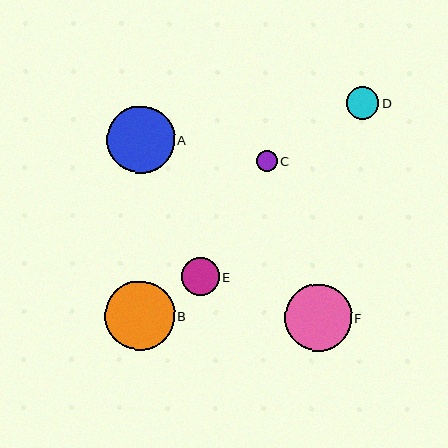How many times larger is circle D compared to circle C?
Circle D is approximately 1.6 times the size of circle C.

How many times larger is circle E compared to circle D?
Circle E is approximately 1.2 times the size of circle D.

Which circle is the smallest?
Circle C is the smallest with a size of approximately 21 pixels.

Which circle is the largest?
Circle B is the largest with a size of approximately 69 pixels.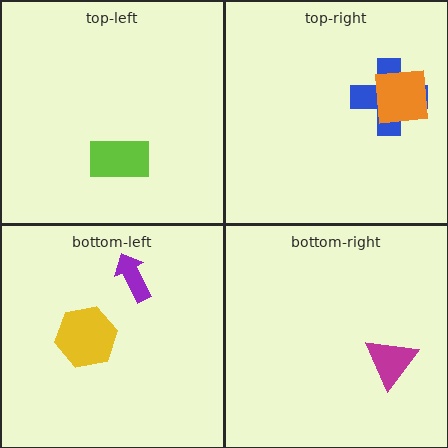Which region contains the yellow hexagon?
The bottom-left region.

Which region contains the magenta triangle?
The bottom-right region.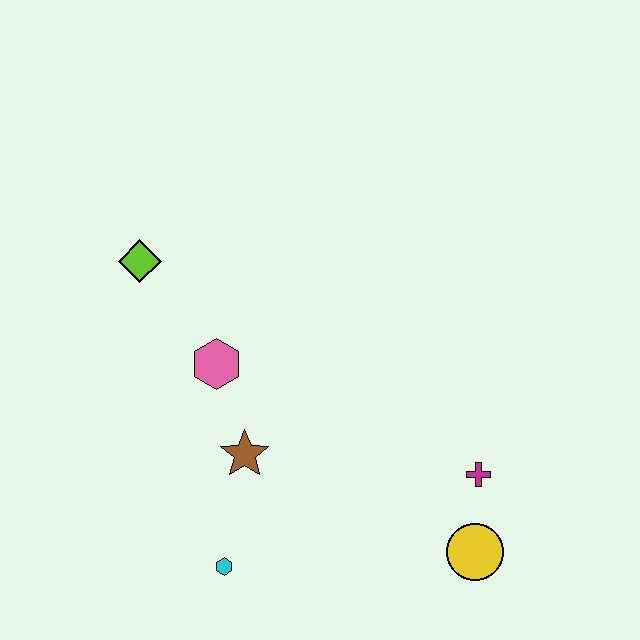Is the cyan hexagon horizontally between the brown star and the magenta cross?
No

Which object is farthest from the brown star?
The yellow circle is farthest from the brown star.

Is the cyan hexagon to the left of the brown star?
Yes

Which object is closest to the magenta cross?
The yellow circle is closest to the magenta cross.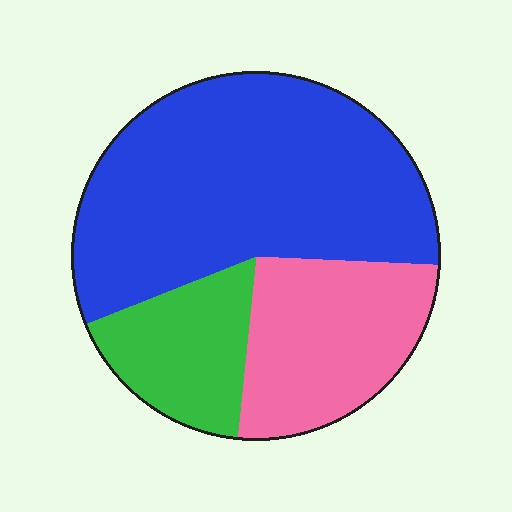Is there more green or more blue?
Blue.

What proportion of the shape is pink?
Pink covers 26% of the shape.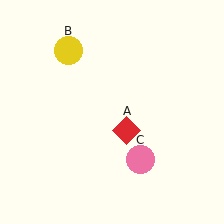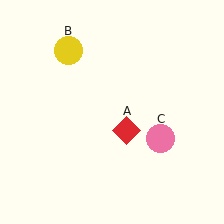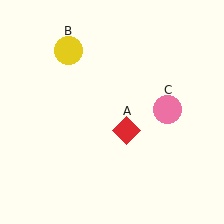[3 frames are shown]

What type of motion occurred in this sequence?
The pink circle (object C) rotated counterclockwise around the center of the scene.